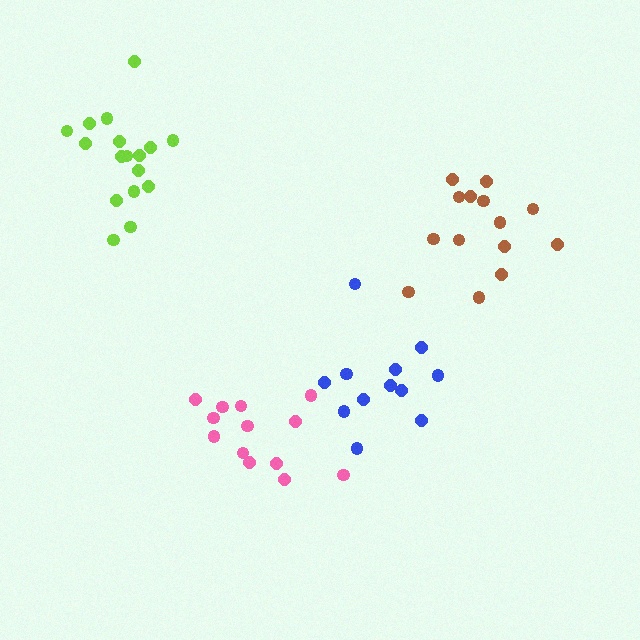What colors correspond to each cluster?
The clusters are colored: pink, brown, lime, blue.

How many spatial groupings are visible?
There are 4 spatial groupings.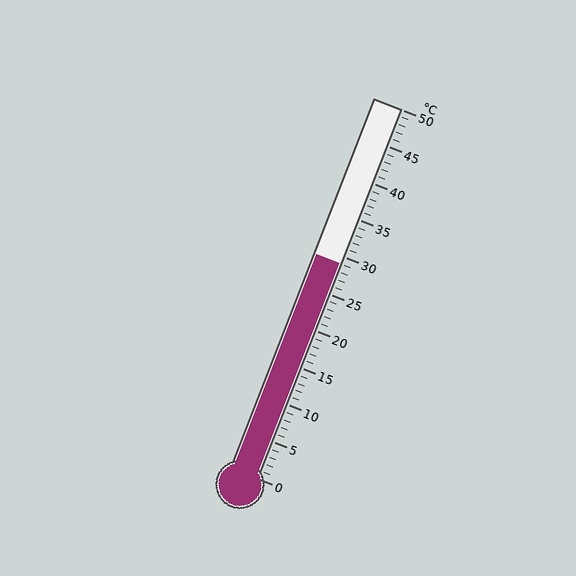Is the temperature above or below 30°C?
The temperature is below 30°C.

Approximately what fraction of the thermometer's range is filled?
The thermometer is filled to approximately 60% of its range.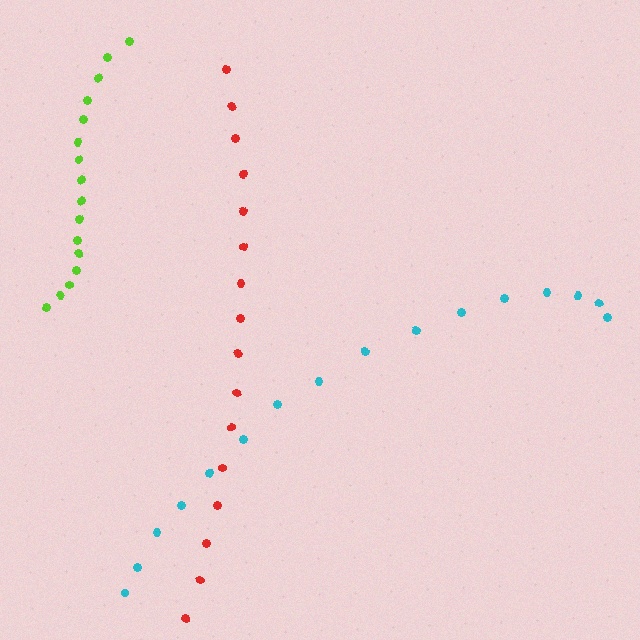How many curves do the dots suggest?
There are 3 distinct paths.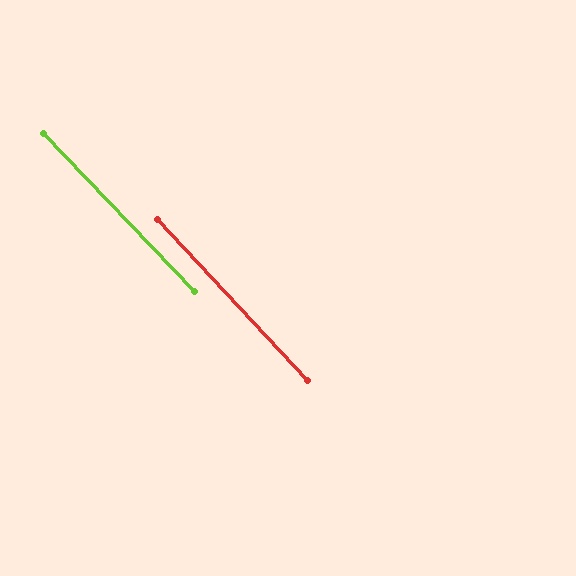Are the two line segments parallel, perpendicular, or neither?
Parallel — their directions differ by only 0.7°.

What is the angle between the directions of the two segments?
Approximately 1 degree.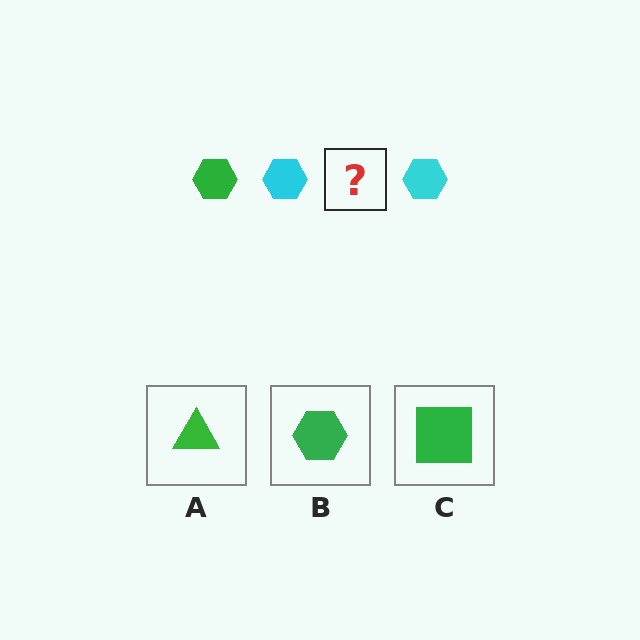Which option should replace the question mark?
Option B.